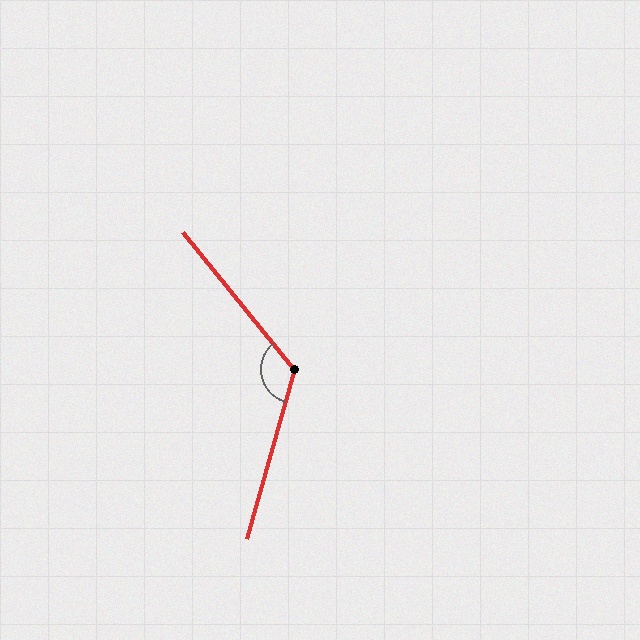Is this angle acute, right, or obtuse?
It is obtuse.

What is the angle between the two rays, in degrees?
Approximately 126 degrees.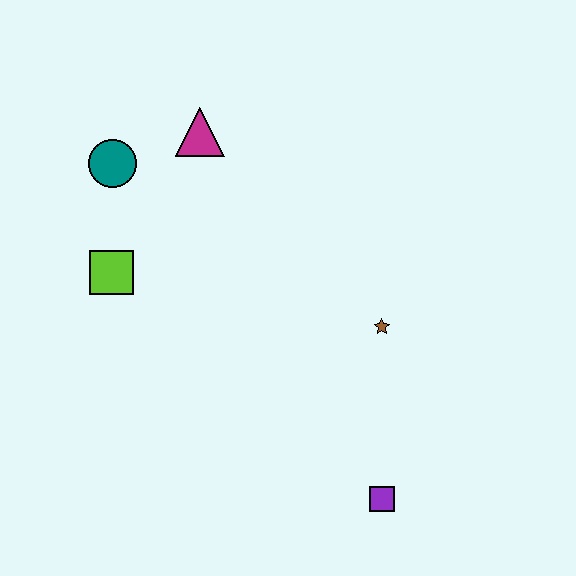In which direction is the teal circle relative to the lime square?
The teal circle is above the lime square.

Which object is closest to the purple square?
The brown star is closest to the purple square.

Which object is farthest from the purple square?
The teal circle is farthest from the purple square.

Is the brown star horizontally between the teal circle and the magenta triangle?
No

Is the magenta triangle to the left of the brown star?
Yes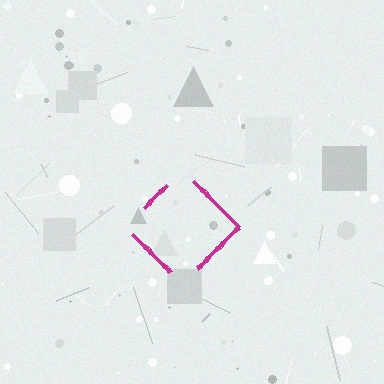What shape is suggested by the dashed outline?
The dashed outline suggests a diamond.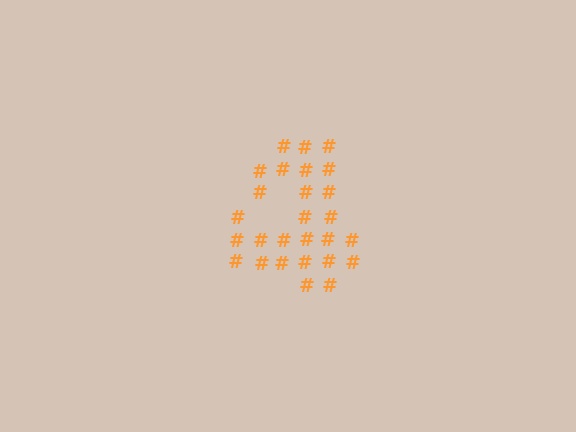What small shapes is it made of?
It is made of small hash symbols.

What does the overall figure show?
The overall figure shows the digit 4.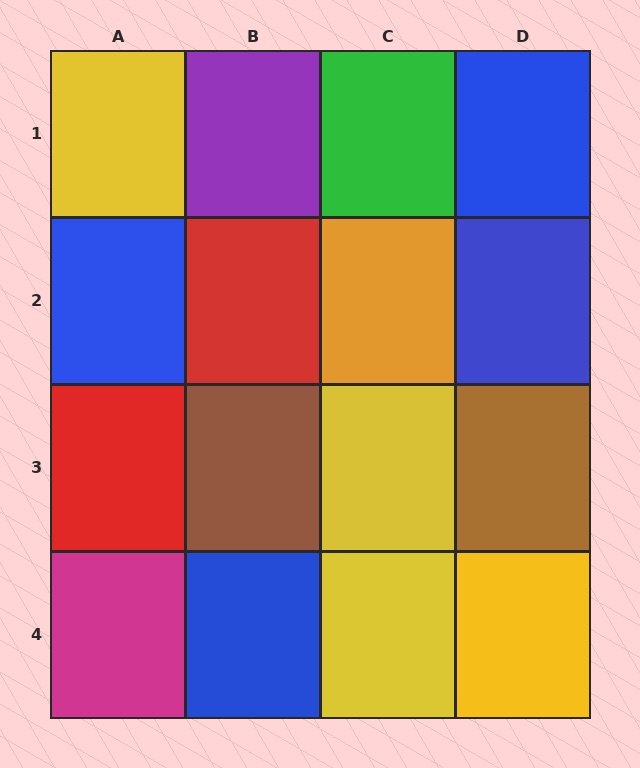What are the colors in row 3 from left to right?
Red, brown, yellow, brown.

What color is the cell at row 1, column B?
Purple.